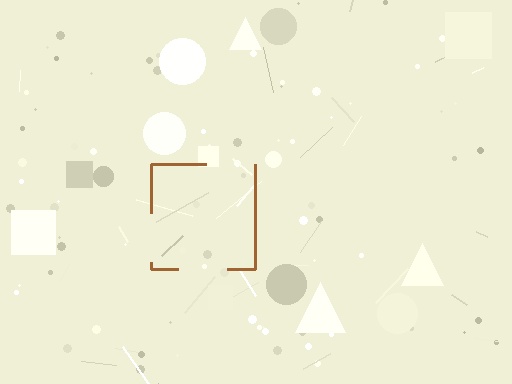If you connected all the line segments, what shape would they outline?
They would outline a square.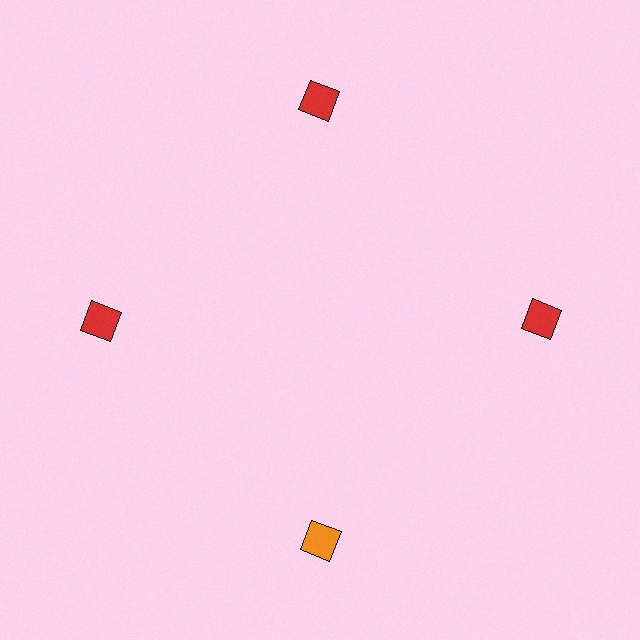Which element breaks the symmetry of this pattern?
The orange diamond at roughly the 6 o'clock position breaks the symmetry. All other shapes are red diamonds.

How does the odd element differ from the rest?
It has a different color: orange instead of red.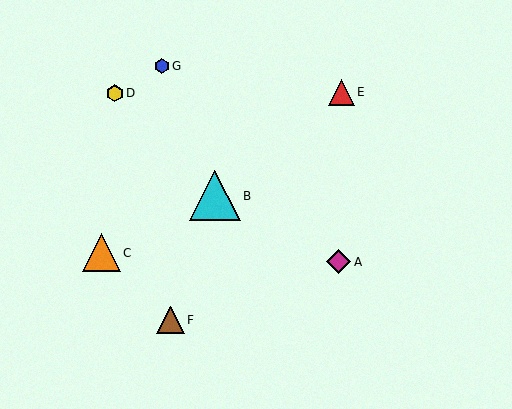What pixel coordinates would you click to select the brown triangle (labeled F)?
Click at (171, 320) to select the brown triangle F.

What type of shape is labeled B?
Shape B is a cyan triangle.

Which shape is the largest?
The cyan triangle (labeled B) is the largest.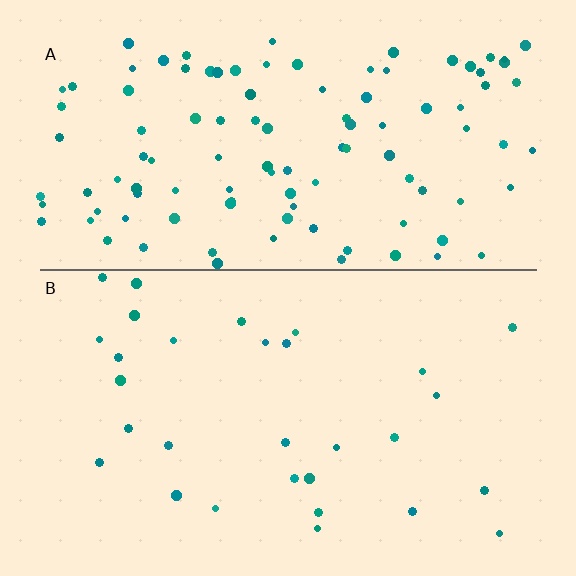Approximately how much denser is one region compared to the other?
Approximately 3.6× — region A over region B.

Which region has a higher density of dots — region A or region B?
A (the top).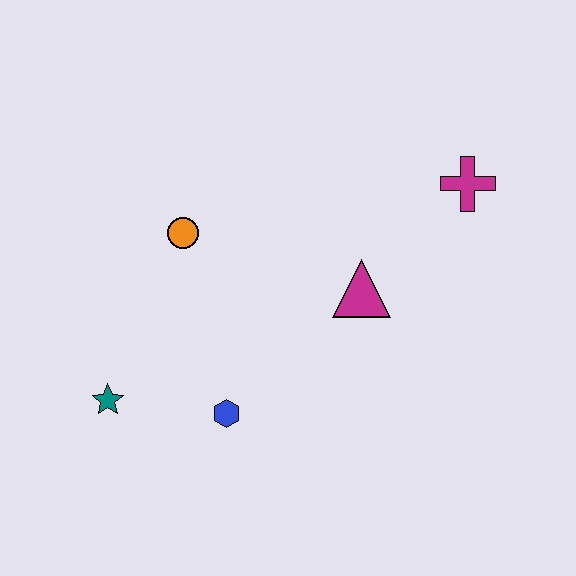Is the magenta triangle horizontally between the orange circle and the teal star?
No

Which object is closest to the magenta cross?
The magenta triangle is closest to the magenta cross.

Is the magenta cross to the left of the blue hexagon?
No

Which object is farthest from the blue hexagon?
The magenta cross is farthest from the blue hexagon.